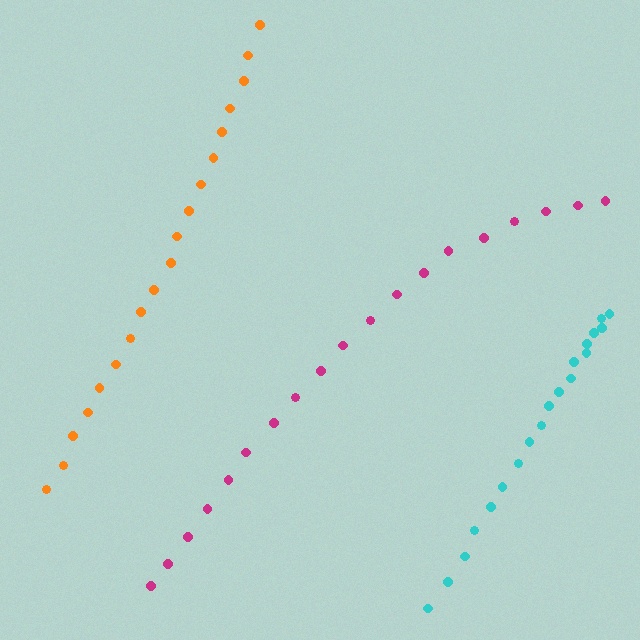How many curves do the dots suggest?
There are 3 distinct paths.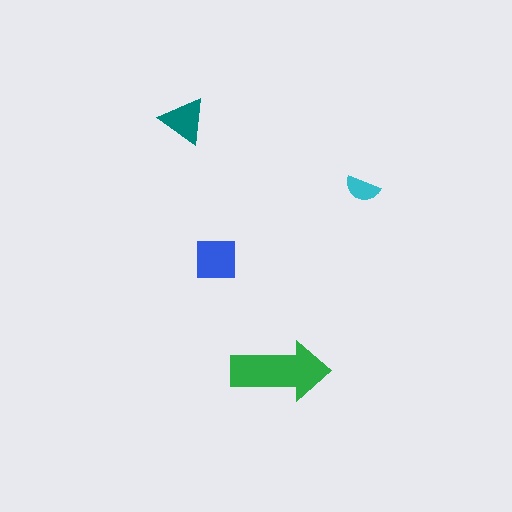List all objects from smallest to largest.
The cyan semicircle, the teal triangle, the blue square, the green arrow.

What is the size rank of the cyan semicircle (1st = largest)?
4th.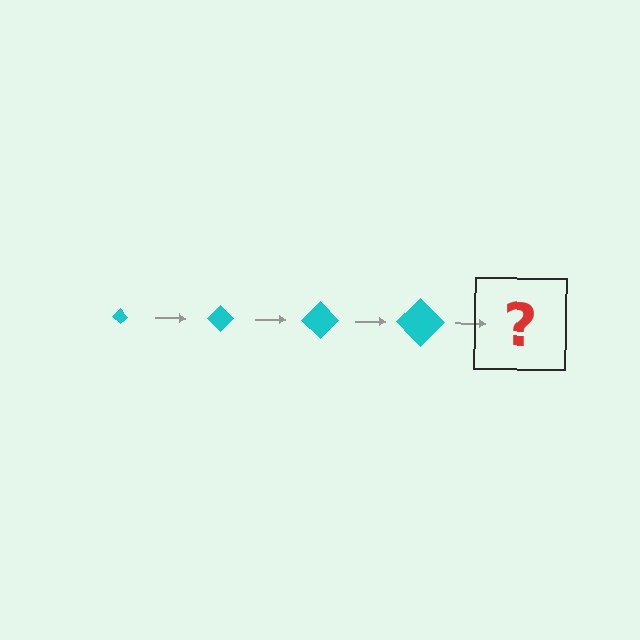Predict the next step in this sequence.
The next step is a cyan diamond, larger than the previous one.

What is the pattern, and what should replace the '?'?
The pattern is that the diamond gets progressively larger each step. The '?' should be a cyan diamond, larger than the previous one.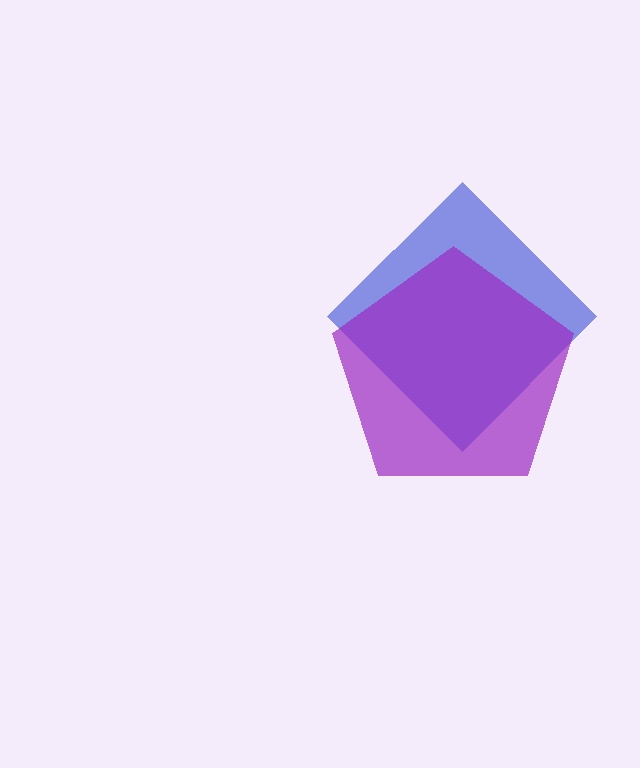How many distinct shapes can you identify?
There are 2 distinct shapes: a blue diamond, a purple pentagon.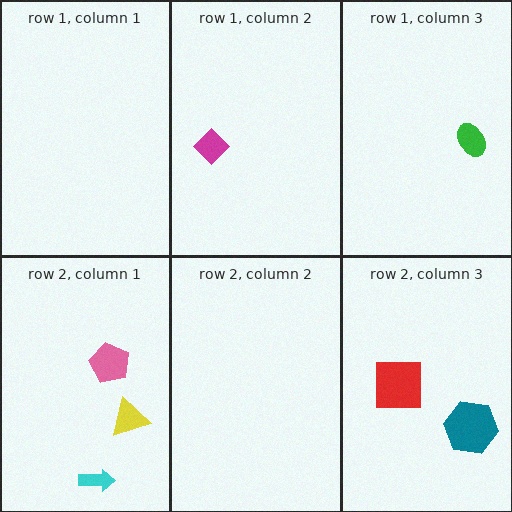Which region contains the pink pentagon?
The row 2, column 1 region.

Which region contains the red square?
The row 2, column 3 region.